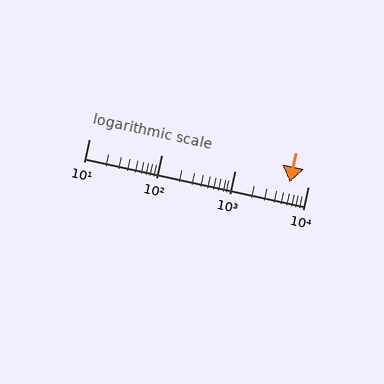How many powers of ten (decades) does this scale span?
The scale spans 3 decades, from 10 to 10000.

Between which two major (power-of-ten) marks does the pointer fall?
The pointer is between 1000 and 10000.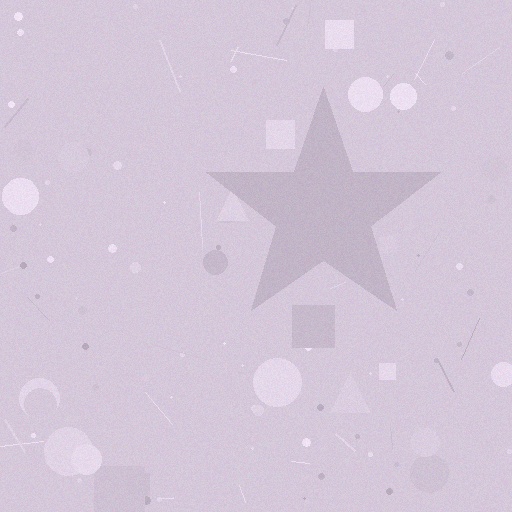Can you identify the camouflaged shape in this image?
The camouflaged shape is a star.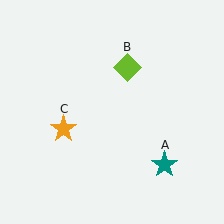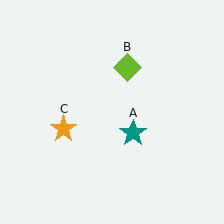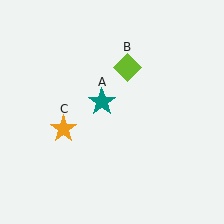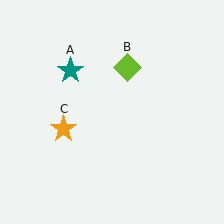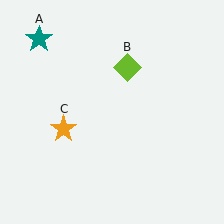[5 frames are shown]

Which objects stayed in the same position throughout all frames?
Lime diamond (object B) and orange star (object C) remained stationary.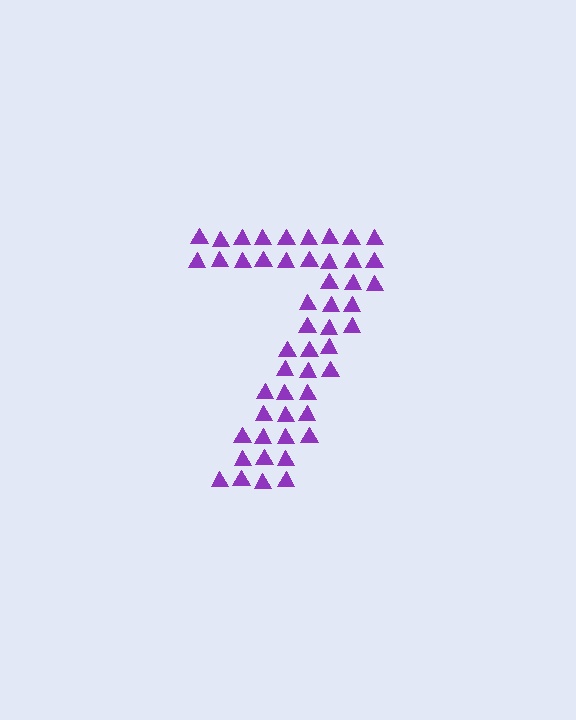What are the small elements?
The small elements are triangles.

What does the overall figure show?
The overall figure shows the digit 7.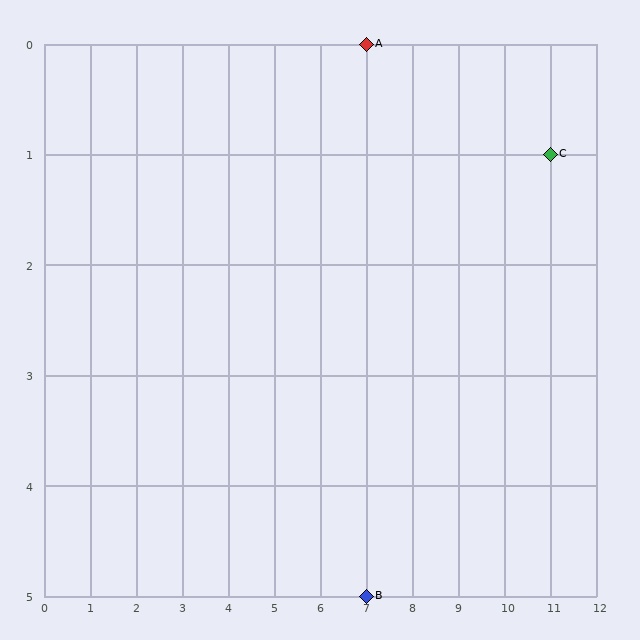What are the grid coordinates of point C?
Point C is at grid coordinates (11, 1).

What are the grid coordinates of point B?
Point B is at grid coordinates (7, 5).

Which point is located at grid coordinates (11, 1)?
Point C is at (11, 1).